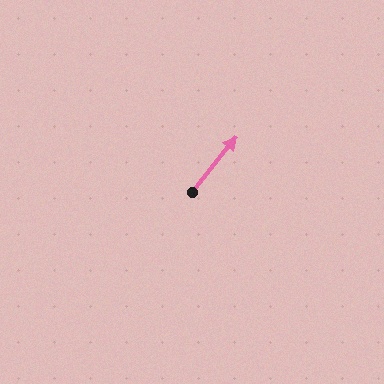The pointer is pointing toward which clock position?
Roughly 1 o'clock.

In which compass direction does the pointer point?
Northeast.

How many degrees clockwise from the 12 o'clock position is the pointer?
Approximately 39 degrees.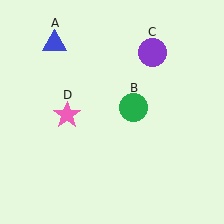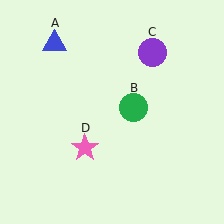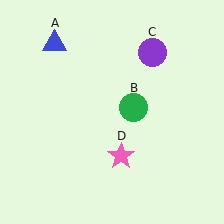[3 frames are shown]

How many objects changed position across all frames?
1 object changed position: pink star (object D).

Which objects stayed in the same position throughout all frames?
Blue triangle (object A) and green circle (object B) and purple circle (object C) remained stationary.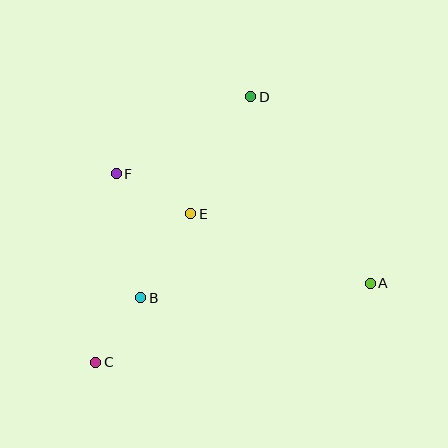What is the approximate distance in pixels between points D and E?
The distance between D and E is approximately 132 pixels.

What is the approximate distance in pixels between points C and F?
The distance between C and F is approximately 190 pixels.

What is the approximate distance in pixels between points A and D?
The distance between A and D is approximately 221 pixels.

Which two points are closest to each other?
Points B and C are closest to each other.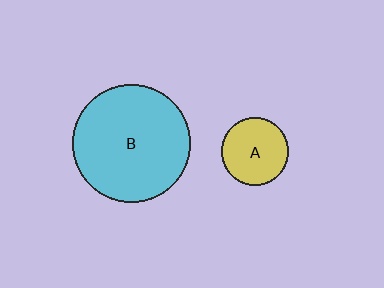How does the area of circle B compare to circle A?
Approximately 3.0 times.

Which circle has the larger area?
Circle B (cyan).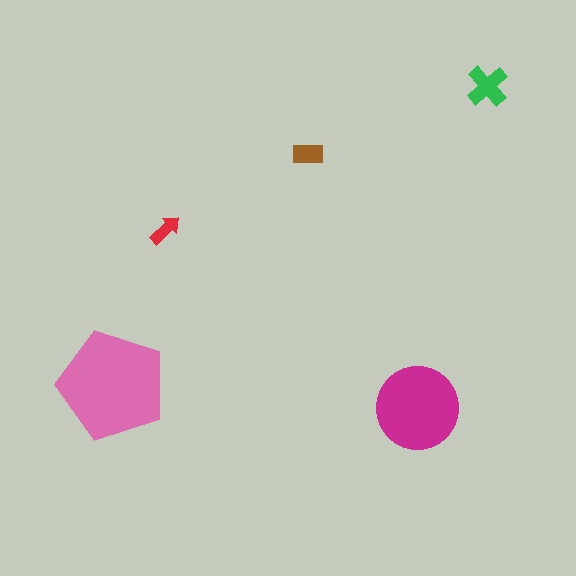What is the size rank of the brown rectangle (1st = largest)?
4th.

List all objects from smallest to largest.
The red arrow, the brown rectangle, the green cross, the magenta circle, the pink pentagon.